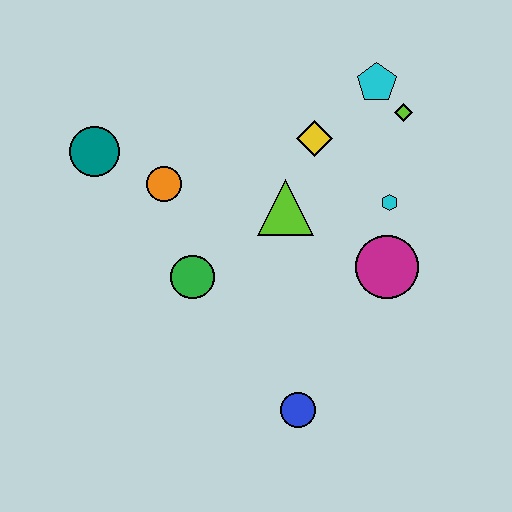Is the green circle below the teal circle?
Yes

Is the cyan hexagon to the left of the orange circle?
No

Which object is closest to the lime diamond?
The cyan pentagon is closest to the lime diamond.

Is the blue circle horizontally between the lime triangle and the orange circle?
No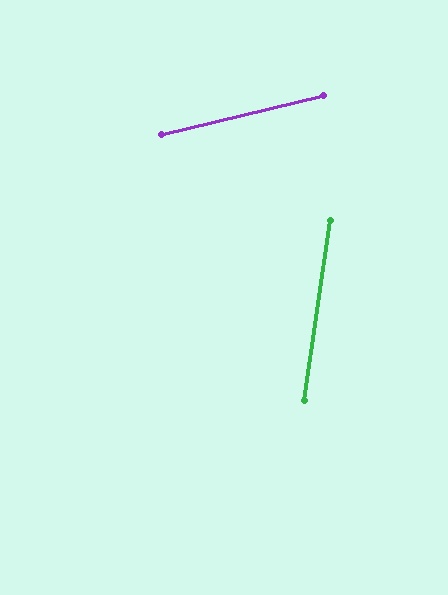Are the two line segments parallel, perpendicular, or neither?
Neither parallel nor perpendicular — they differ by about 68°.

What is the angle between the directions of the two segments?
Approximately 68 degrees.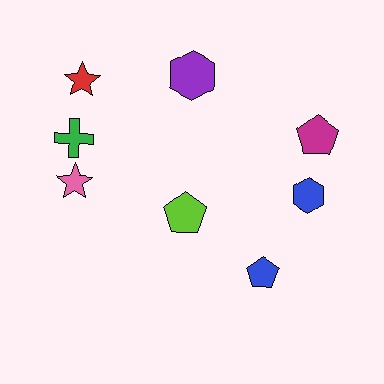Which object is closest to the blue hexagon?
The magenta pentagon is closest to the blue hexagon.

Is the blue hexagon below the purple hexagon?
Yes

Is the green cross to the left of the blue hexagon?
Yes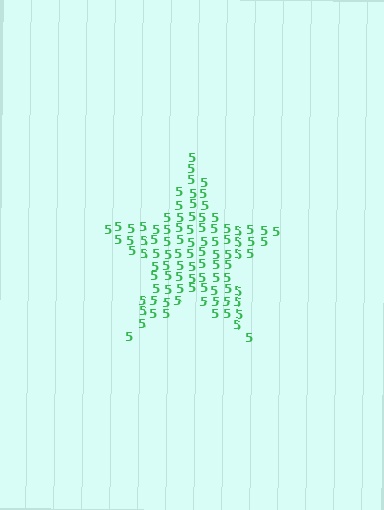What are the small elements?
The small elements are digit 5's.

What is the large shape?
The large shape is a star.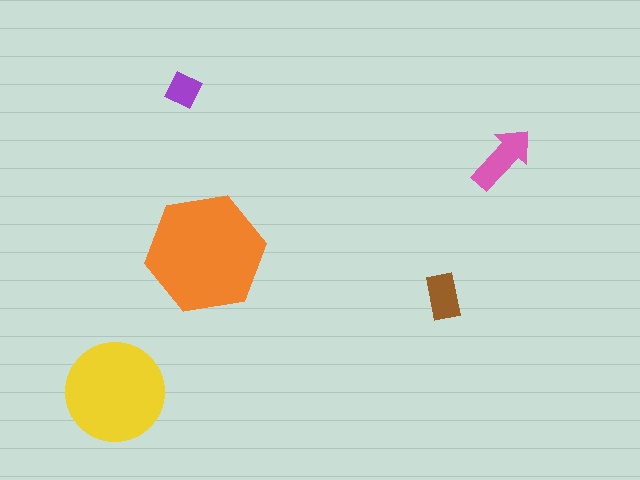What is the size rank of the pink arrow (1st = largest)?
3rd.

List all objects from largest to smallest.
The orange hexagon, the yellow circle, the pink arrow, the brown rectangle, the purple diamond.